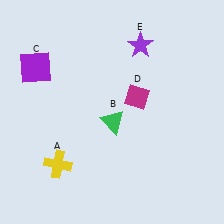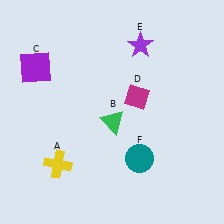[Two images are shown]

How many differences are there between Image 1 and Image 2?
There is 1 difference between the two images.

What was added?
A teal circle (F) was added in Image 2.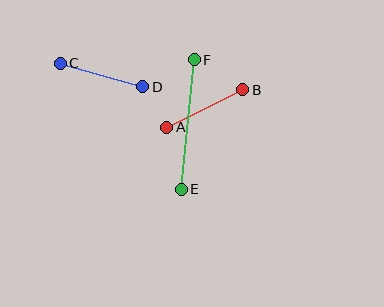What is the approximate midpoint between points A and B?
The midpoint is at approximately (205, 109) pixels.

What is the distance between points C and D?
The distance is approximately 86 pixels.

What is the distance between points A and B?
The distance is approximately 85 pixels.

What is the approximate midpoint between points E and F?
The midpoint is at approximately (188, 125) pixels.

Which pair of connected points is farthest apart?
Points E and F are farthest apart.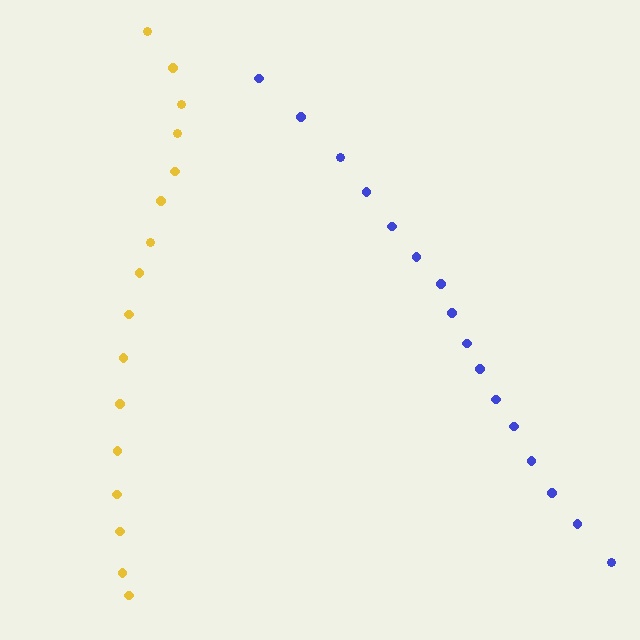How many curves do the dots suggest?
There are 2 distinct paths.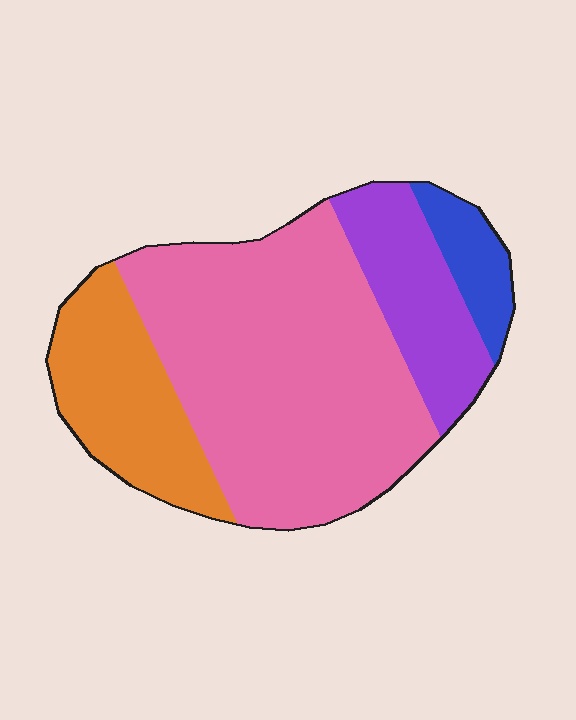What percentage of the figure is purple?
Purple covers around 15% of the figure.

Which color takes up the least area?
Blue, at roughly 5%.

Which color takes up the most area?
Pink, at roughly 55%.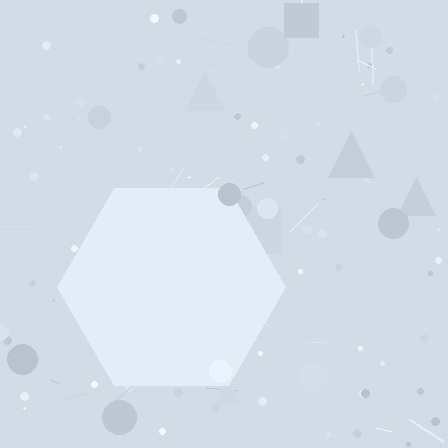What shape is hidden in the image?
A hexagon is hidden in the image.